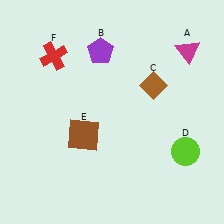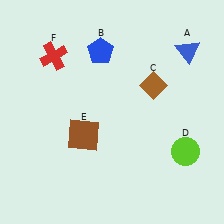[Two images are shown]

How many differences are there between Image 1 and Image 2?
There are 2 differences between the two images.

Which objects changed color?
A changed from magenta to blue. B changed from purple to blue.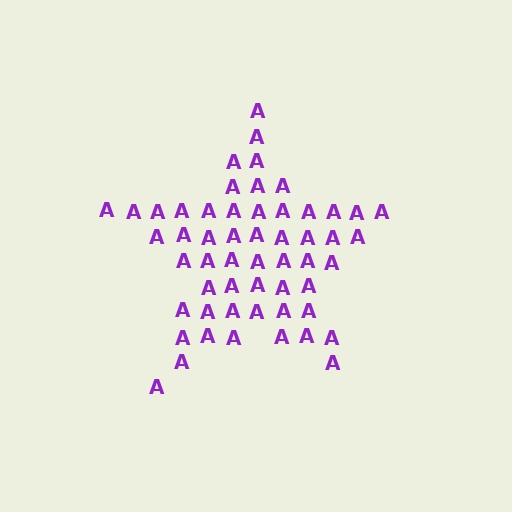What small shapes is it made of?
It is made of small letter A's.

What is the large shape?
The large shape is a star.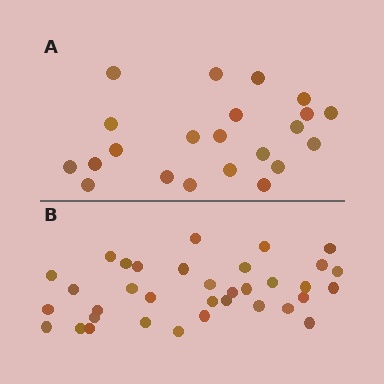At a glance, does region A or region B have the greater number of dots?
Region B (the bottom region) has more dots.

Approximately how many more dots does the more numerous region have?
Region B has approximately 15 more dots than region A.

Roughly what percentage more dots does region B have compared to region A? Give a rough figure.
About 60% more.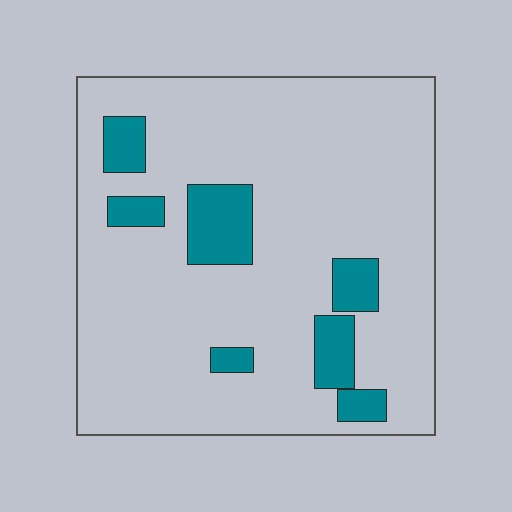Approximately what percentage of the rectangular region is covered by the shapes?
Approximately 15%.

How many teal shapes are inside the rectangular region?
7.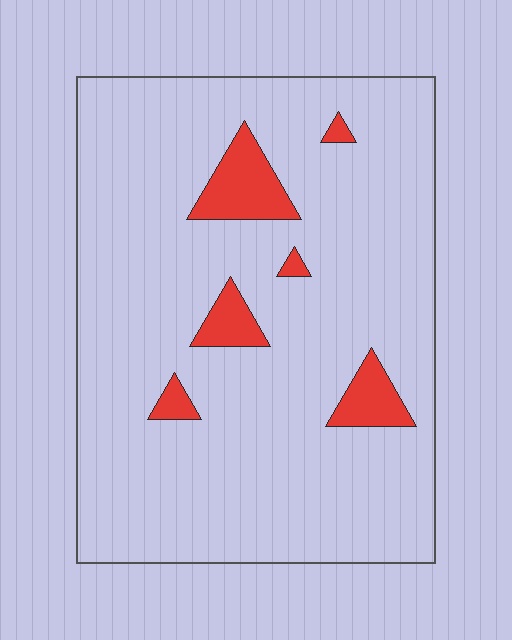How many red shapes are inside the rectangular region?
6.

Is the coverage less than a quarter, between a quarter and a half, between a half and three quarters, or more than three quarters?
Less than a quarter.